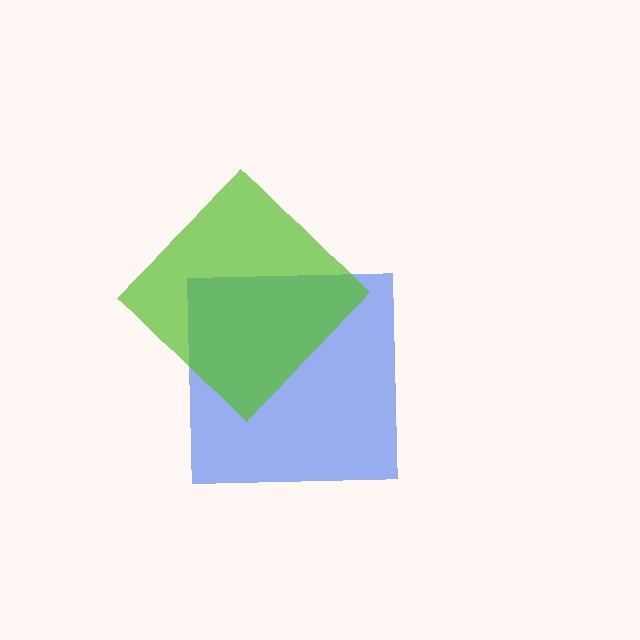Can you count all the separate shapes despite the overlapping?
Yes, there are 2 separate shapes.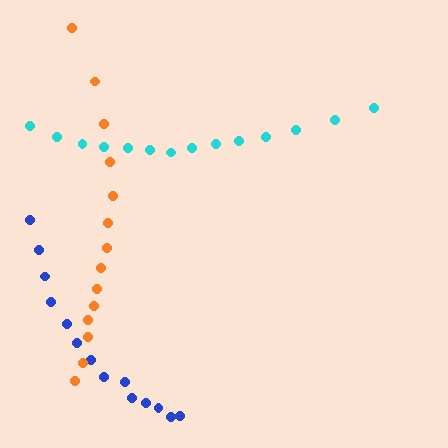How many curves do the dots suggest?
There are 3 distinct paths.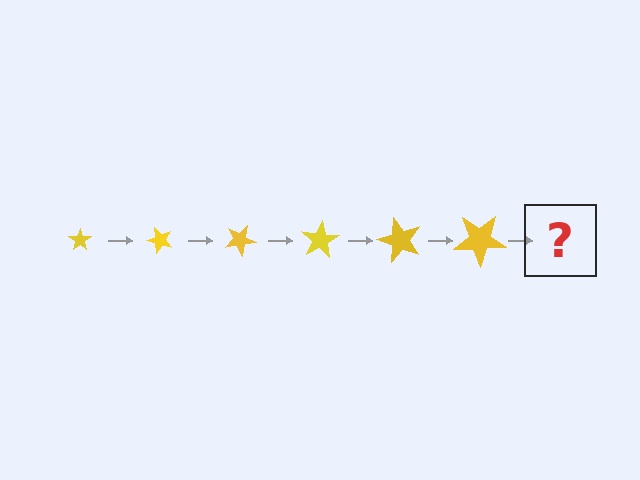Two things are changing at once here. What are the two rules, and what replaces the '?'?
The two rules are that the star grows larger each step and it rotates 50 degrees each step. The '?' should be a star, larger than the previous one and rotated 300 degrees from the start.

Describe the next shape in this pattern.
It should be a star, larger than the previous one and rotated 300 degrees from the start.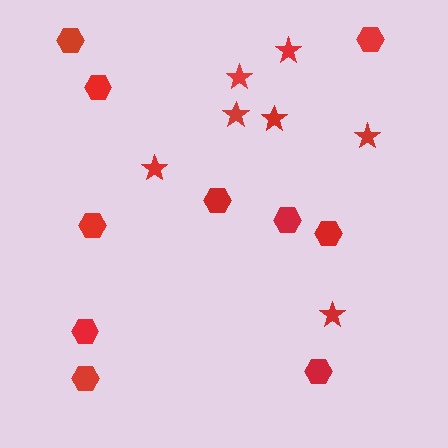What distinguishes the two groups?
There are 2 groups: one group of stars (7) and one group of hexagons (10).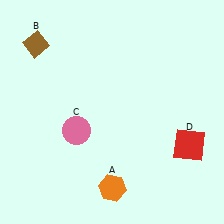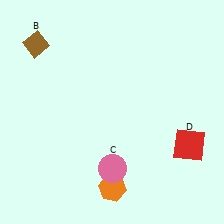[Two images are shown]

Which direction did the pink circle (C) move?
The pink circle (C) moved down.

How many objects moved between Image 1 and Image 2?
1 object moved between the two images.